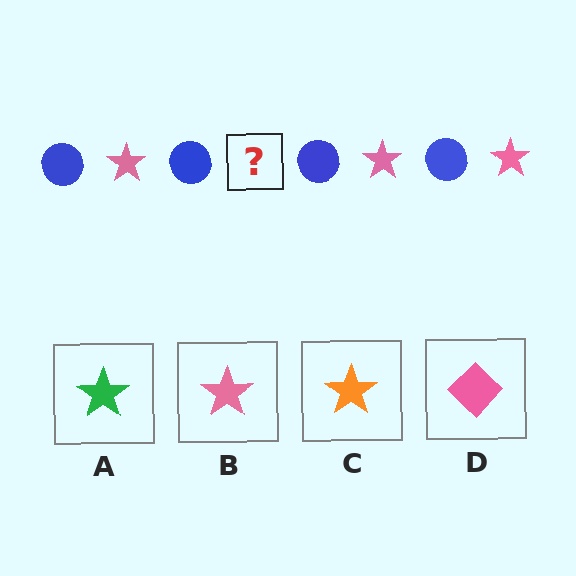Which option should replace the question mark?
Option B.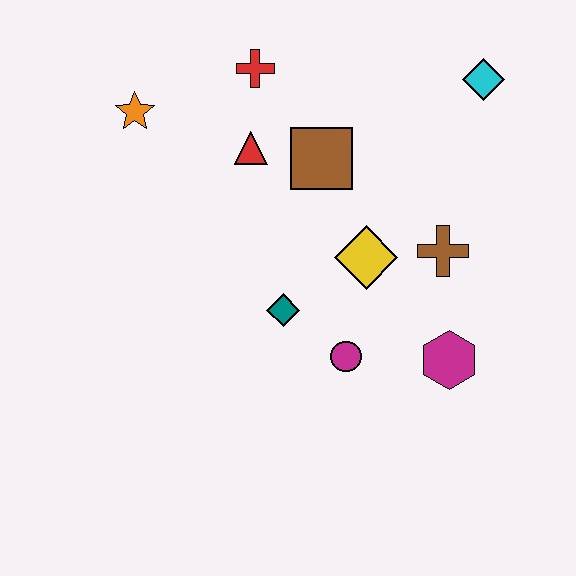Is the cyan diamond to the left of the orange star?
No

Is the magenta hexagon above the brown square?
No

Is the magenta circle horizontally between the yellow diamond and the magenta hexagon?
No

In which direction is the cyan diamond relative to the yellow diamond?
The cyan diamond is above the yellow diamond.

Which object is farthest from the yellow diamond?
The orange star is farthest from the yellow diamond.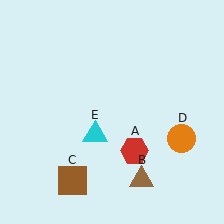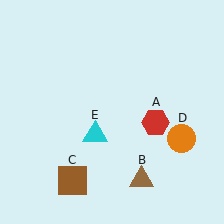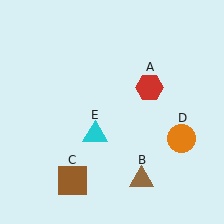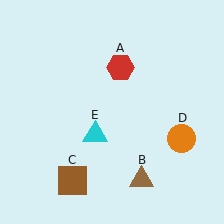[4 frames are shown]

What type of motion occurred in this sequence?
The red hexagon (object A) rotated counterclockwise around the center of the scene.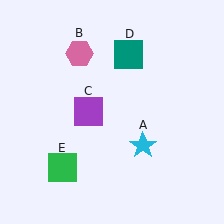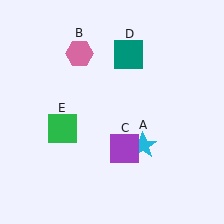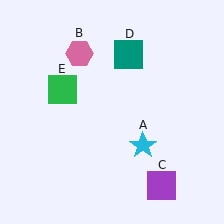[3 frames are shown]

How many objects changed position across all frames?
2 objects changed position: purple square (object C), green square (object E).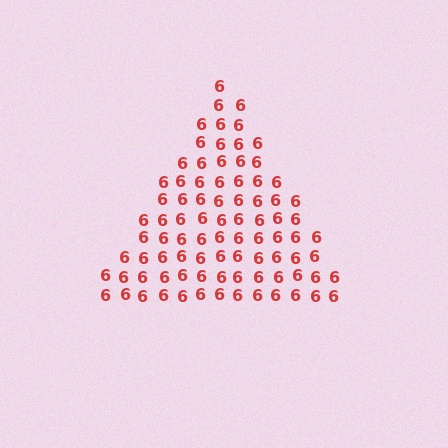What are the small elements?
The small elements are digit 6's.